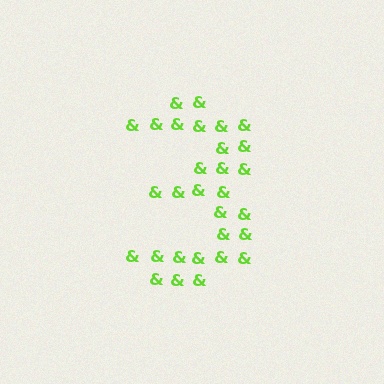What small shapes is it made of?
It is made of small ampersands.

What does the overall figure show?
The overall figure shows the digit 3.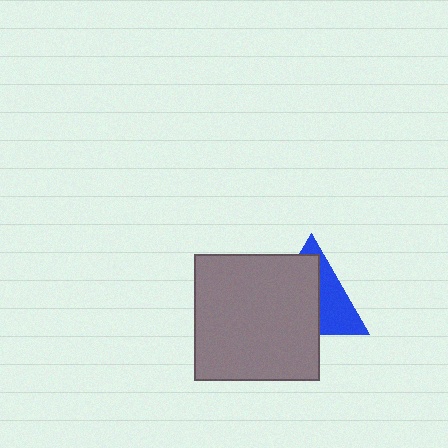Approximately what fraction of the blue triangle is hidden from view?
Roughly 59% of the blue triangle is hidden behind the gray square.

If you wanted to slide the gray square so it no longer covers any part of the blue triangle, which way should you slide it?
Slide it toward the lower-left — that is the most direct way to separate the two shapes.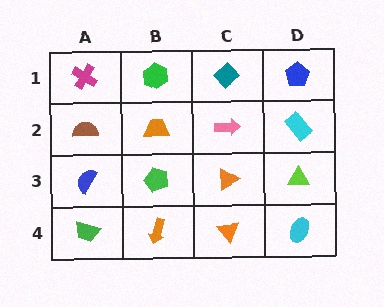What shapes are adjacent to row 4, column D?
A lime triangle (row 3, column D), an orange triangle (row 4, column C).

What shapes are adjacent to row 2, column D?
A blue pentagon (row 1, column D), a lime triangle (row 3, column D), a pink arrow (row 2, column C).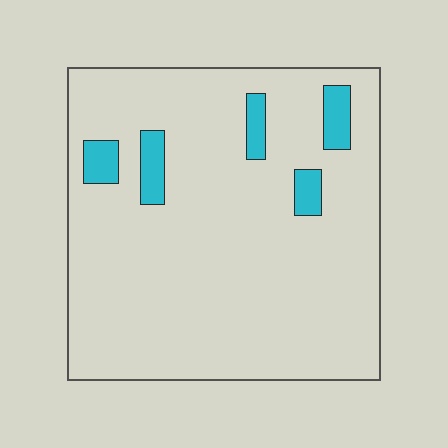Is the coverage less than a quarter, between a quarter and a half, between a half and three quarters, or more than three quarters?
Less than a quarter.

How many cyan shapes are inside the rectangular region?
5.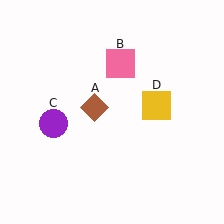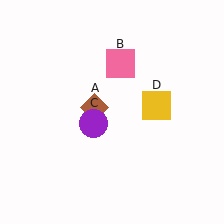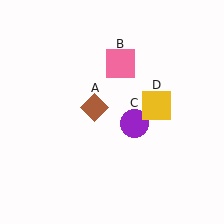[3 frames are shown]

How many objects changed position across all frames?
1 object changed position: purple circle (object C).